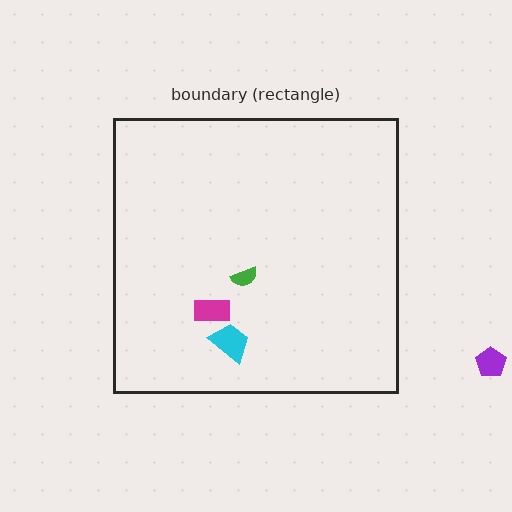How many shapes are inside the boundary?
3 inside, 1 outside.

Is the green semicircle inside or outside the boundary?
Inside.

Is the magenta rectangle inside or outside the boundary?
Inside.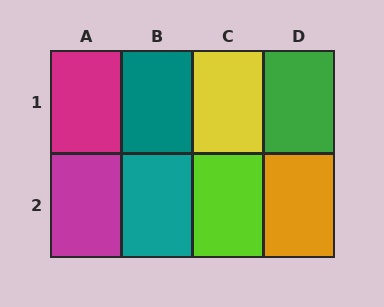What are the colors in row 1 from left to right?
Magenta, teal, yellow, green.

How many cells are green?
1 cell is green.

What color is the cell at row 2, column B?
Teal.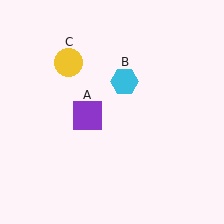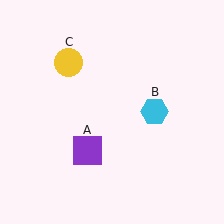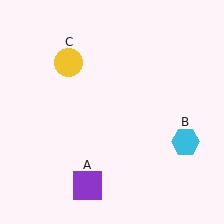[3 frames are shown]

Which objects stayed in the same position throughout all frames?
Yellow circle (object C) remained stationary.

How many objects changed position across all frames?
2 objects changed position: purple square (object A), cyan hexagon (object B).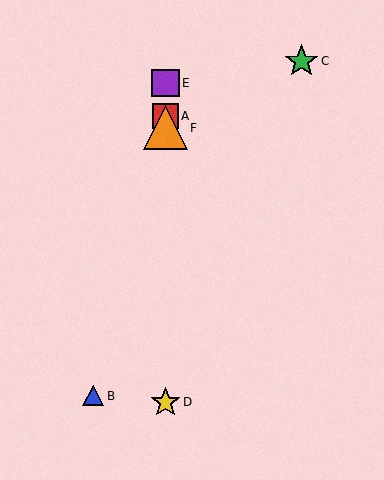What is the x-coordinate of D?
Object D is at x≈165.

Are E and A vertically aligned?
Yes, both are at x≈165.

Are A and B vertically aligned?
No, A is at x≈165 and B is at x≈93.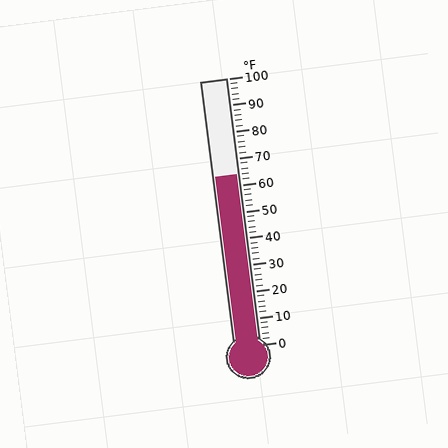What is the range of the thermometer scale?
The thermometer scale ranges from 0°F to 100°F.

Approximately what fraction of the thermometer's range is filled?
The thermometer is filled to approximately 65% of its range.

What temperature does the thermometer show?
The thermometer shows approximately 64°F.